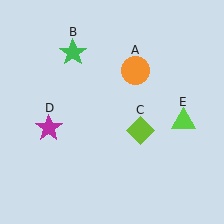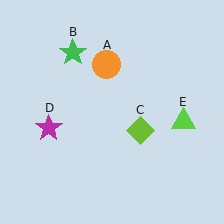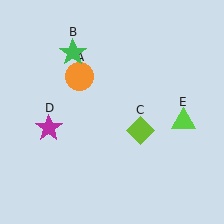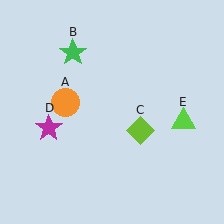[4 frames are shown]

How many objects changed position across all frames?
1 object changed position: orange circle (object A).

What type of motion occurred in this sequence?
The orange circle (object A) rotated counterclockwise around the center of the scene.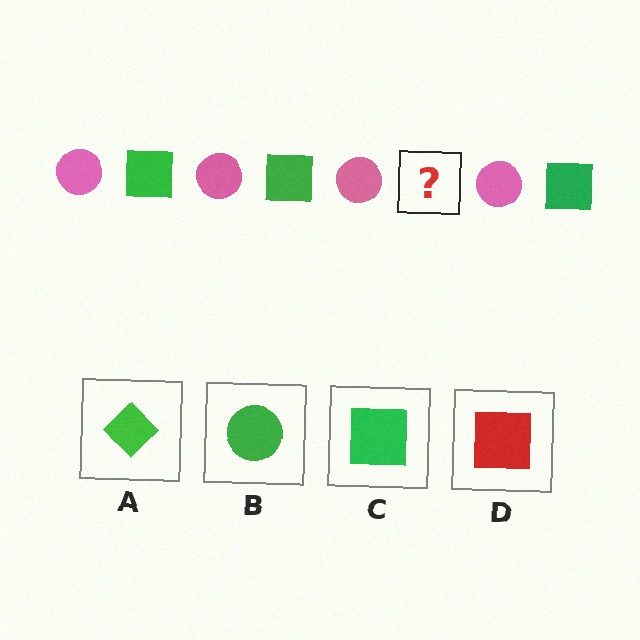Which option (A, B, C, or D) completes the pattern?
C.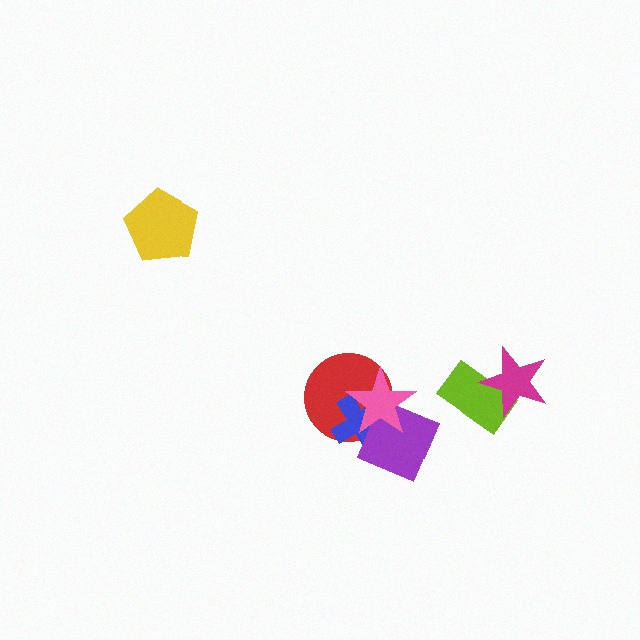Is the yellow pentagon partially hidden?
No, no other shape covers it.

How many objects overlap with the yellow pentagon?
0 objects overlap with the yellow pentagon.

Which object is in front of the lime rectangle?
The magenta star is in front of the lime rectangle.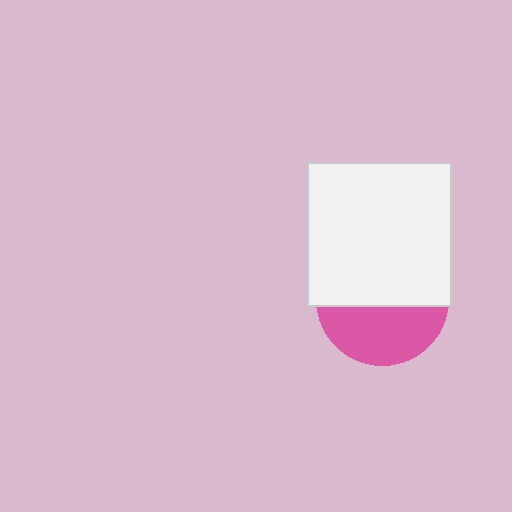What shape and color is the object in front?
The object in front is a white square.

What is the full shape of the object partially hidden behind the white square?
The partially hidden object is a pink circle.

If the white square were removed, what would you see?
You would see the complete pink circle.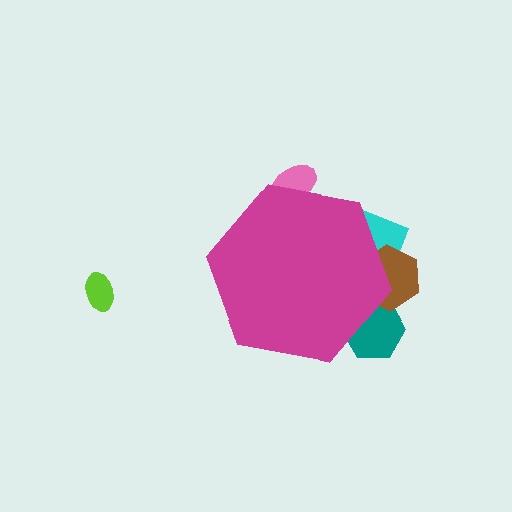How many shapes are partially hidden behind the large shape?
4 shapes are partially hidden.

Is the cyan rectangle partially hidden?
Yes, the cyan rectangle is partially hidden behind the magenta hexagon.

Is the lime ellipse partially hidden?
No, the lime ellipse is fully visible.